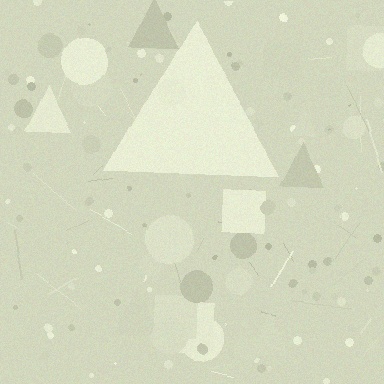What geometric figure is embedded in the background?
A triangle is embedded in the background.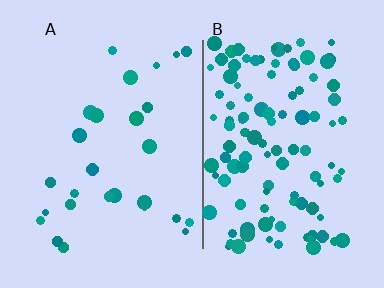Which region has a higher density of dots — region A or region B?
B (the right).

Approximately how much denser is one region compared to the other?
Approximately 4.3× — region B over region A.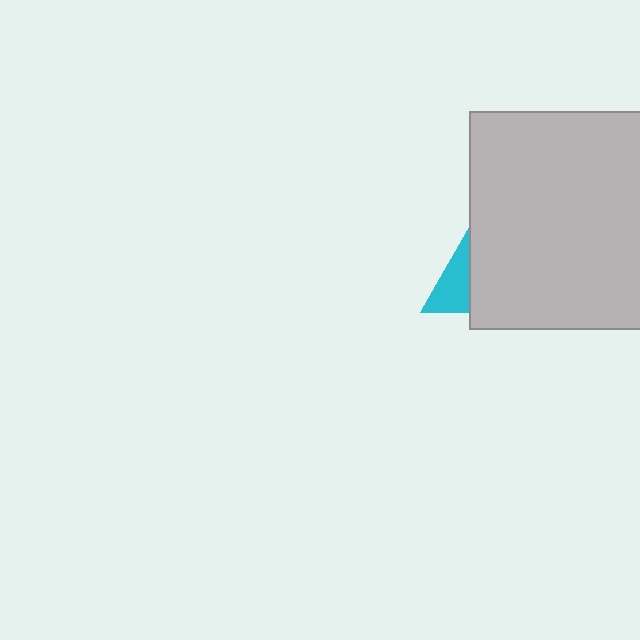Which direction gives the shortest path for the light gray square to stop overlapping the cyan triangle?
Moving right gives the shortest separation.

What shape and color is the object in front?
The object in front is a light gray square.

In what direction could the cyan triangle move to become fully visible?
The cyan triangle could move left. That would shift it out from behind the light gray square entirely.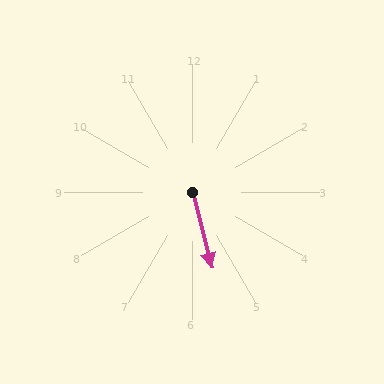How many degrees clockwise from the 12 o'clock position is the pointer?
Approximately 166 degrees.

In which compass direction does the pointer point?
South.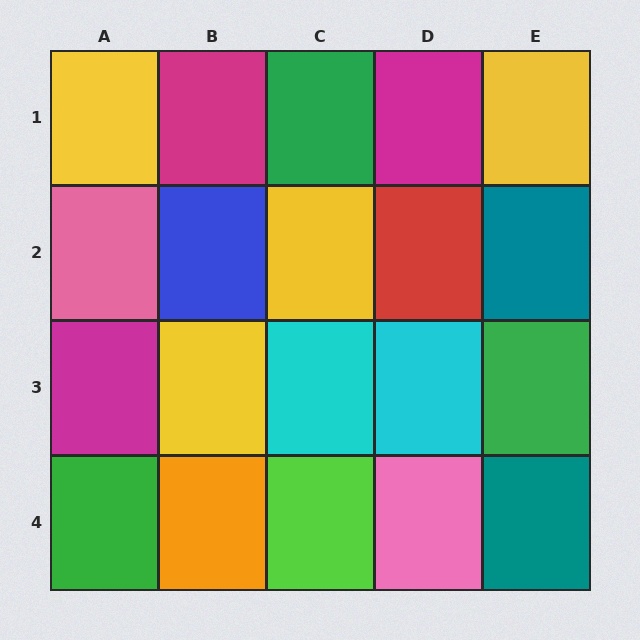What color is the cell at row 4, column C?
Lime.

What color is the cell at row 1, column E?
Yellow.